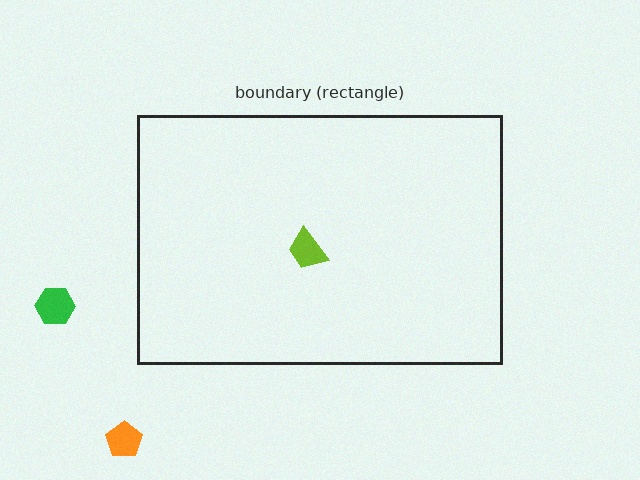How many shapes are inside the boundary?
1 inside, 2 outside.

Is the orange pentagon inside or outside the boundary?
Outside.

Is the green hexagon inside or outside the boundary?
Outside.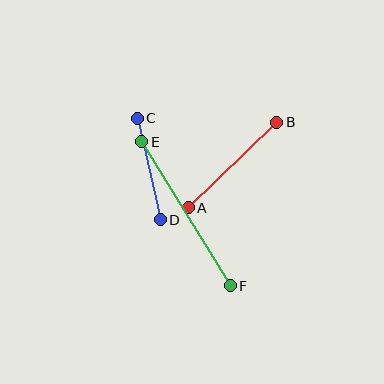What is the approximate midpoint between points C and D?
The midpoint is at approximately (149, 169) pixels.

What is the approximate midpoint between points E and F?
The midpoint is at approximately (186, 214) pixels.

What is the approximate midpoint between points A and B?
The midpoint is at approximately (233, 165) pixels.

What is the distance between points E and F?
The distance is approximately 169 pixels.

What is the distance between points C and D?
The distance is approximately 104 pixels.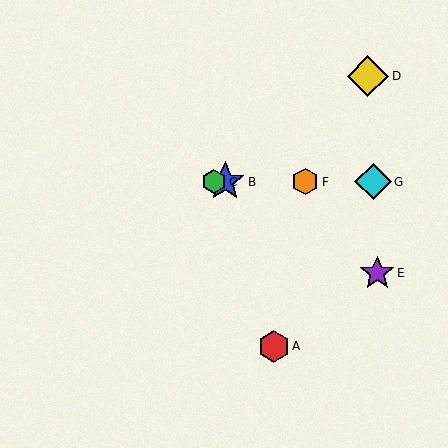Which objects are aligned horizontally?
Objects B, C, F, G are aligned horizontally.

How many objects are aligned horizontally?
4 objects (B, C, F, G) are aligned horizontally.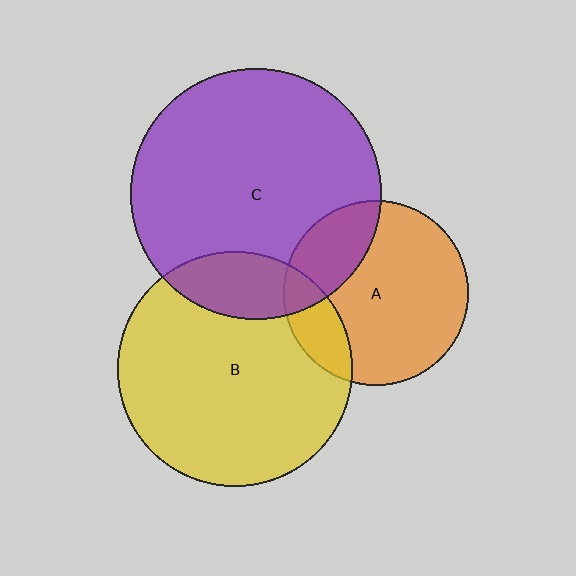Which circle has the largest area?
Circle C (purple).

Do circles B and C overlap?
Yes.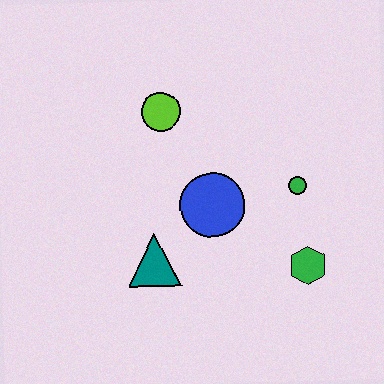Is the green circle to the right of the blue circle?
Yes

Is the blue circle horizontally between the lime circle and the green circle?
Yes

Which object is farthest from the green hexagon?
The lime circle is farthest from the green hexagon.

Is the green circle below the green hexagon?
No